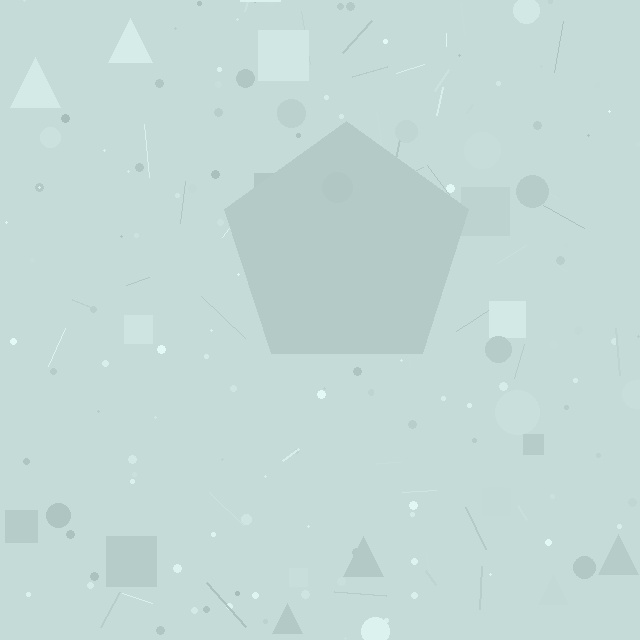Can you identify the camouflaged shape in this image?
The camouflaged shape is a pentagon.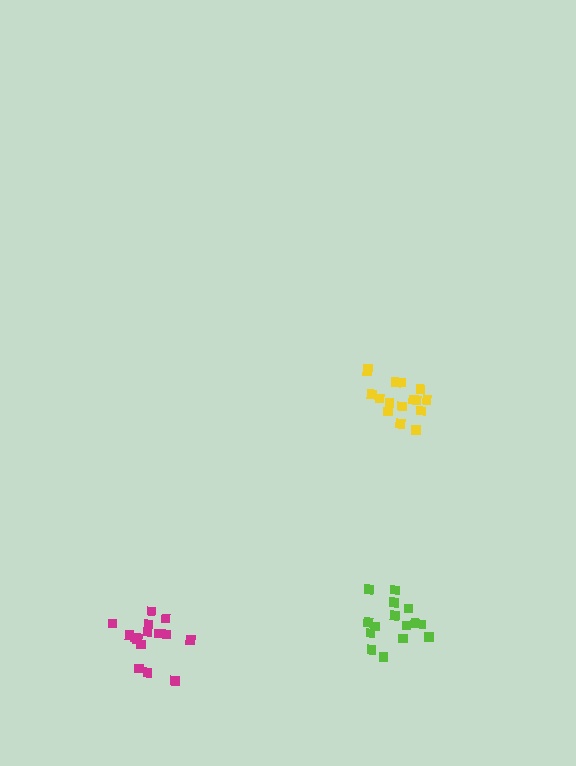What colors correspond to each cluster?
The clusters are colored: magenta, yellow, lime.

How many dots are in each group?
Group 1: 16 dots, Group 2: 16 dots, Group 3: 15 dots (47 total).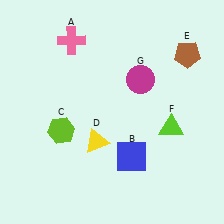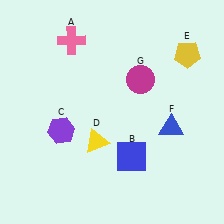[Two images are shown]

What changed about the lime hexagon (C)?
In Image 1, C is lime. In Image 2, it changed to purple.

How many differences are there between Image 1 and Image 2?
There are 3 differences between the two images.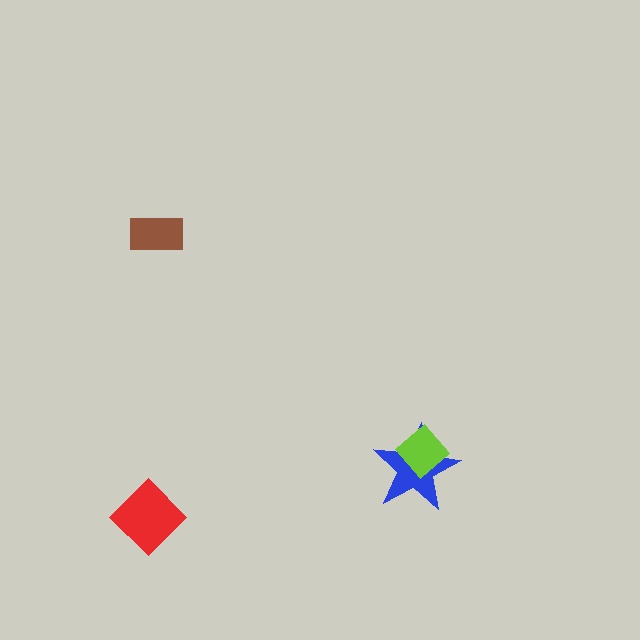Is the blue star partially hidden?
Yes, it is partially covered by another shape.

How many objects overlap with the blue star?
1 object overlaps with the blue star.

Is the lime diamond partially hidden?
No, no other shape covers it.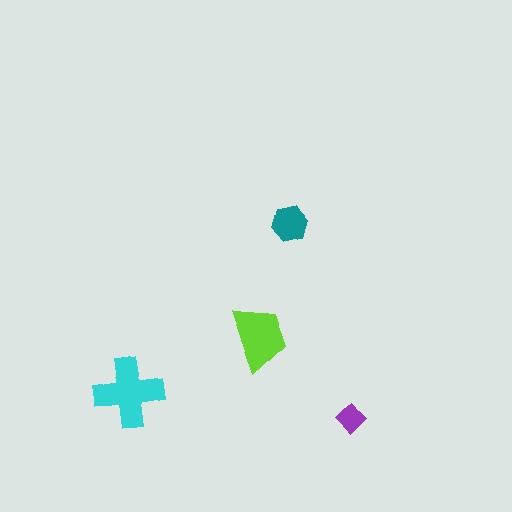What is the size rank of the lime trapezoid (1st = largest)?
2nd.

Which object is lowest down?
The purple diamond is bottommost.